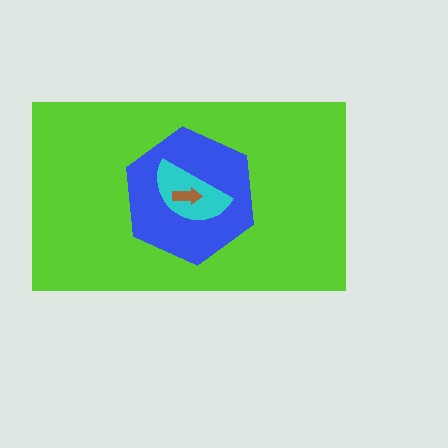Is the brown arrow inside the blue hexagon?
Yes.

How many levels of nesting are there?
4.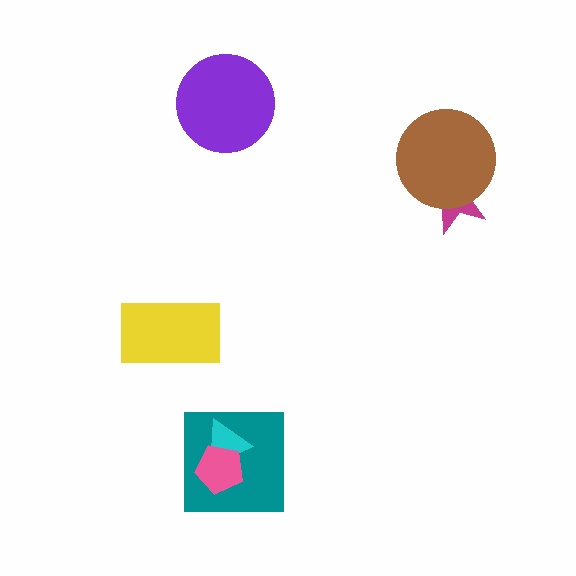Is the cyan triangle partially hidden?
Yes, it is partially covered by another shape.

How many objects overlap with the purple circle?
0 objects overlap with the purple circle.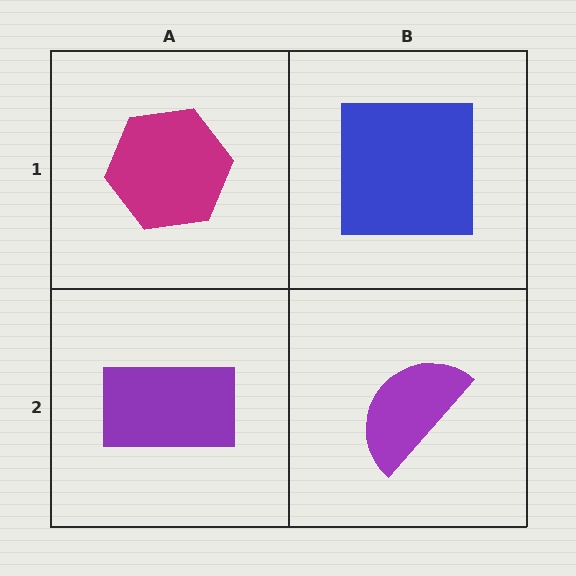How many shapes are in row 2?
2 shapes.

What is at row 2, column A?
A purple rectangle.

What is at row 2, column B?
A purple semicircle.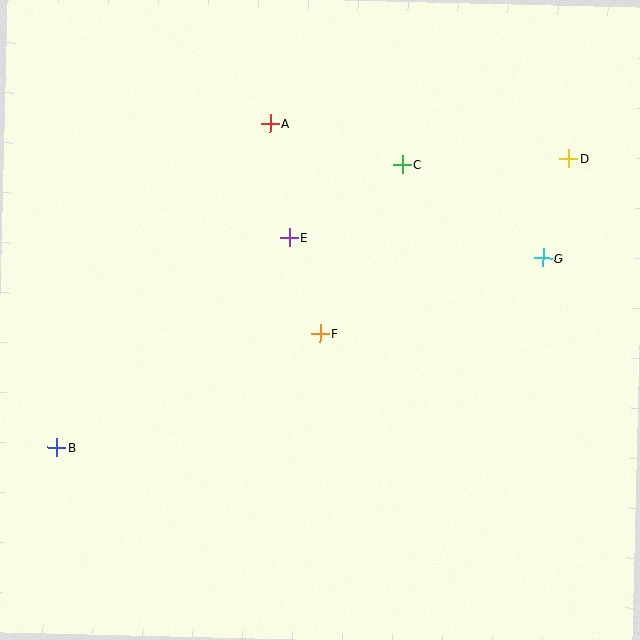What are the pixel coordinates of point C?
Point C is at (402, 165).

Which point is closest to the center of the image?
Point F at (320, 334) is closest to the center.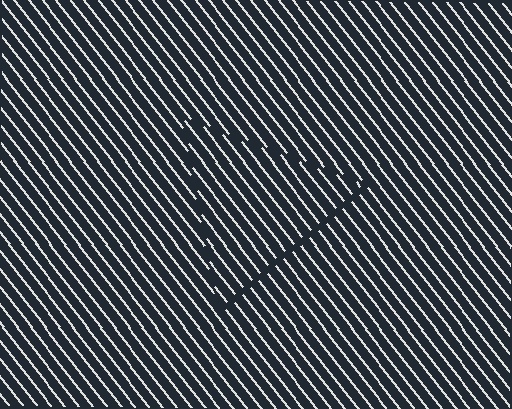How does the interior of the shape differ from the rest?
The interior of the shape contains the same grating, shifted by half a period — the contour is defined by the phase discontinuity where line-ends from the inner and outer gratings abut.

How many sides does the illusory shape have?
3 sides — the line-ends trace a triangle.